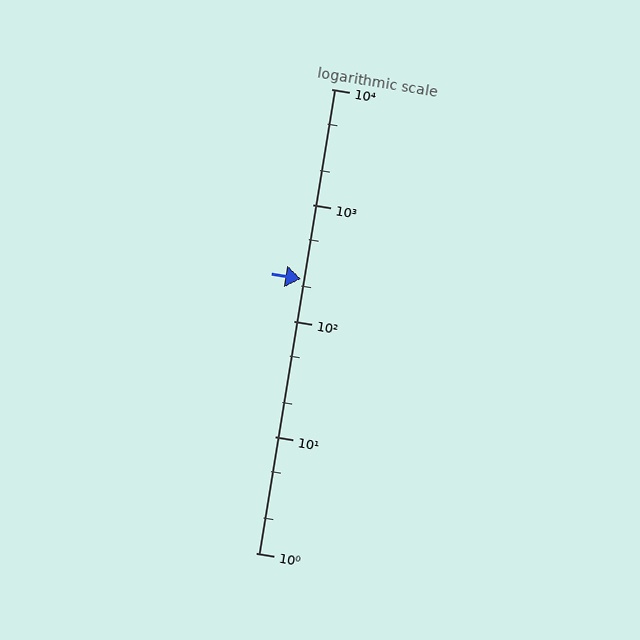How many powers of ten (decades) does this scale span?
The scale spans 4 decades, from 1 to 10000.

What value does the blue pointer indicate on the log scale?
The pointer indicates approximately 230.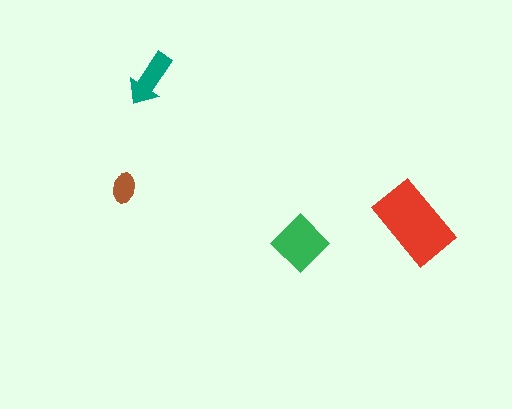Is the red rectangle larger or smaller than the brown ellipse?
Larger.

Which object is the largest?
The red rectangle.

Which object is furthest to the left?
The brown ellipse is leftmost.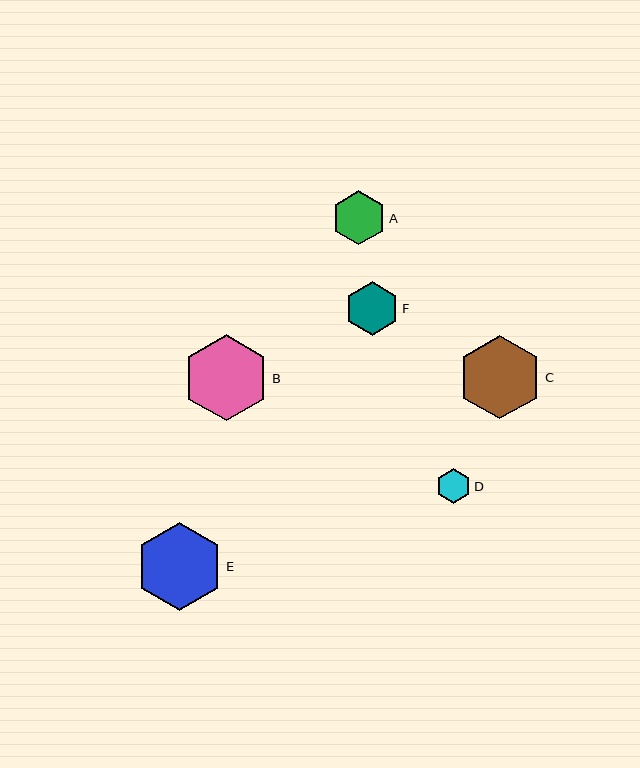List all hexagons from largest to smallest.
From largest to smallest: E, B, C, A, F, D.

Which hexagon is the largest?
Hexagon E is the largest with a size of approximately 88 pixels.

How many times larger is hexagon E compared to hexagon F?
Hexagon E is approximately 1.6 times the size of hexagon F.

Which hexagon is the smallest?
Hexagon D is the smallest with a size of approximately 35 pixels.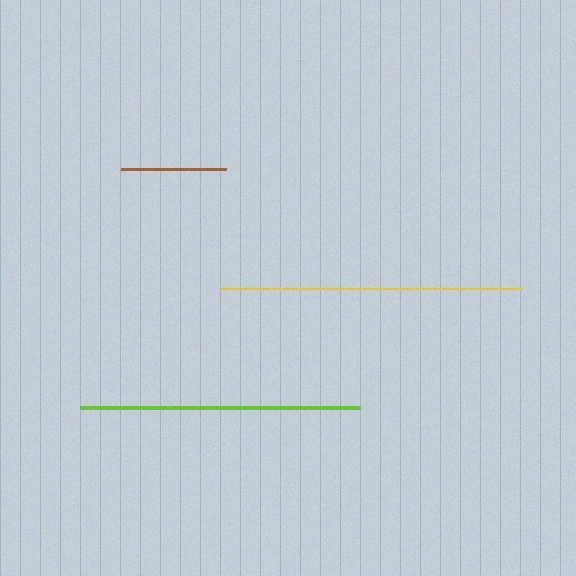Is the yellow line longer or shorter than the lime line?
The yellow line is longer than the lime line.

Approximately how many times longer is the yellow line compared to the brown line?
The yellow line is approximately 2.9 times the length of the brown line.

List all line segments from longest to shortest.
From longest to shortest: yellow, lime, brown.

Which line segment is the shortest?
The brown line is the shortest at approximately 106 pixels.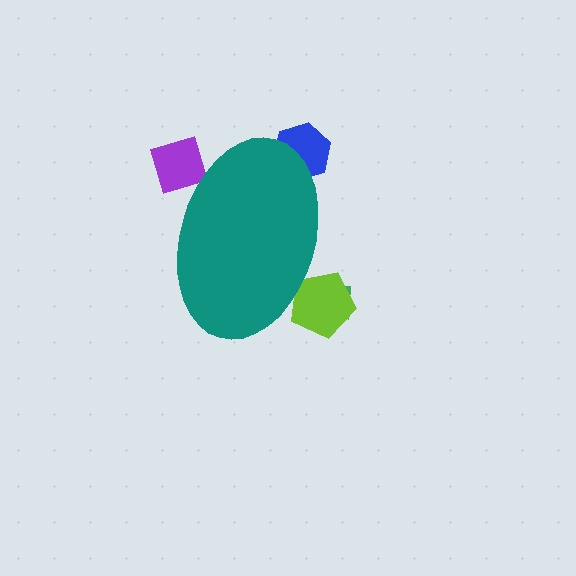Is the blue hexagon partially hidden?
Yes, the blue hexagon is partially hidden behind the teal ellipse.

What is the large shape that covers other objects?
A teal ellipse.